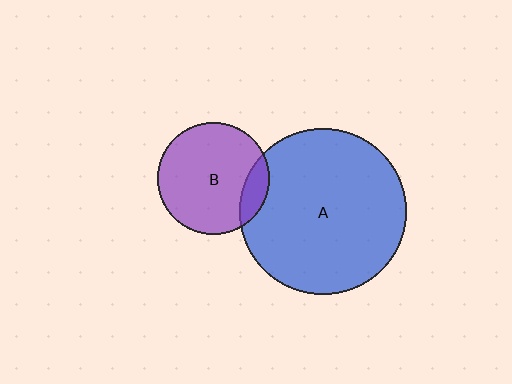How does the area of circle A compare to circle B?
Approximately 2.2 times.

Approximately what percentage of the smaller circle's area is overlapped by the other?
Approximately 15%.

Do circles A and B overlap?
Yes.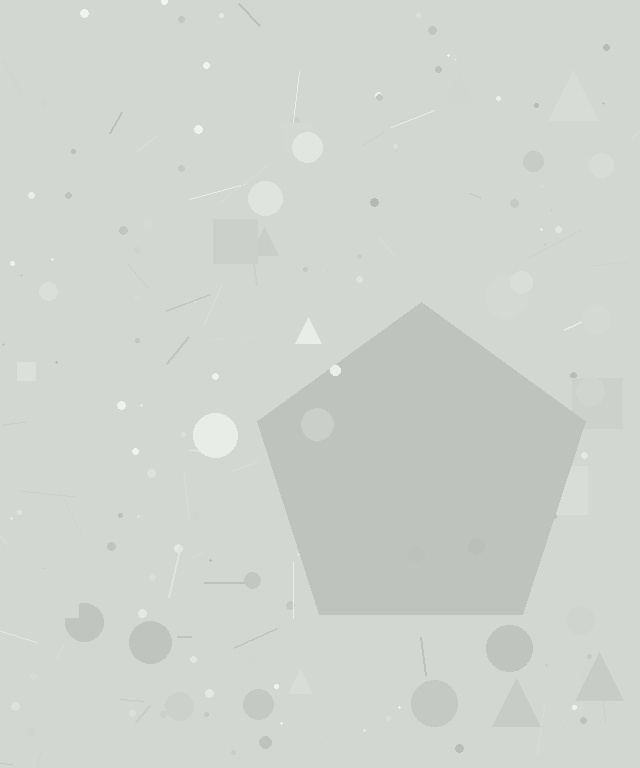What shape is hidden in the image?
A pentagon is hidden in the image.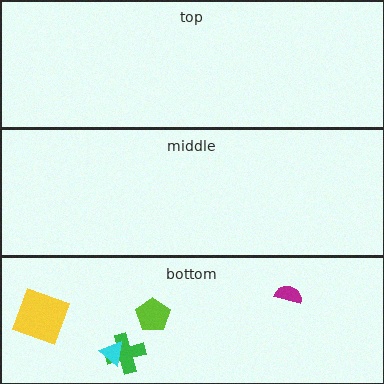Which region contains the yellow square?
The bottom region.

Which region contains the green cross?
The bottom region.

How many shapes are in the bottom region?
5.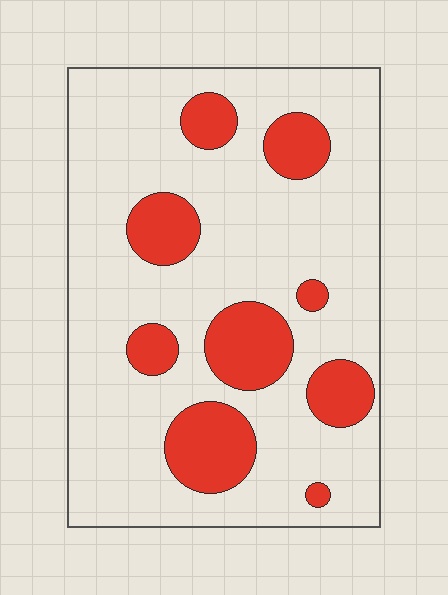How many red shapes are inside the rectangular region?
9.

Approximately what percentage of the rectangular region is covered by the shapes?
Approximately 20%.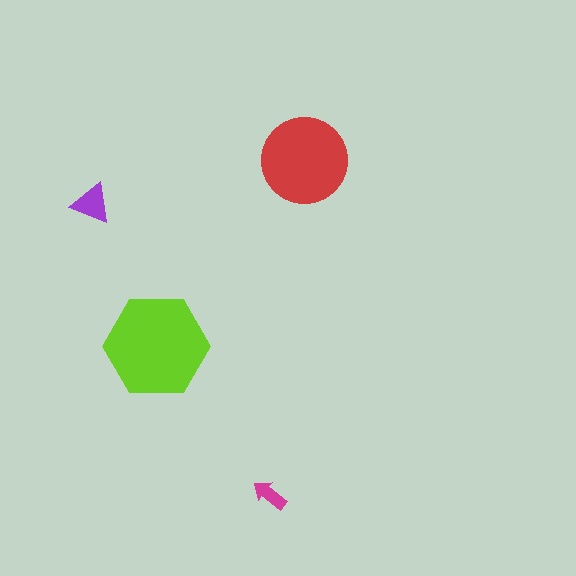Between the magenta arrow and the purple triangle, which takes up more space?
The purple triangle.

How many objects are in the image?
There are 4 objects in the image.